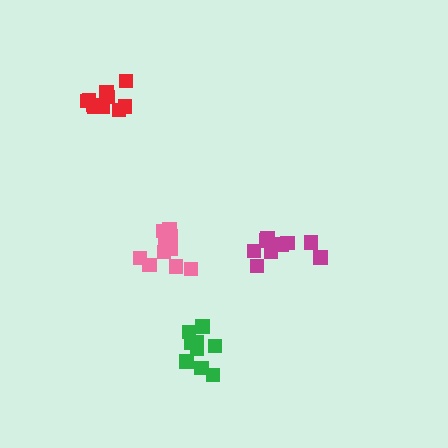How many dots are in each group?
Group 1: 9 dots, Group 2: 9 dots, Group 3: 10 dots, Group 4: 11 dots (39 total).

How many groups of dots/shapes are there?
There are 4 groups.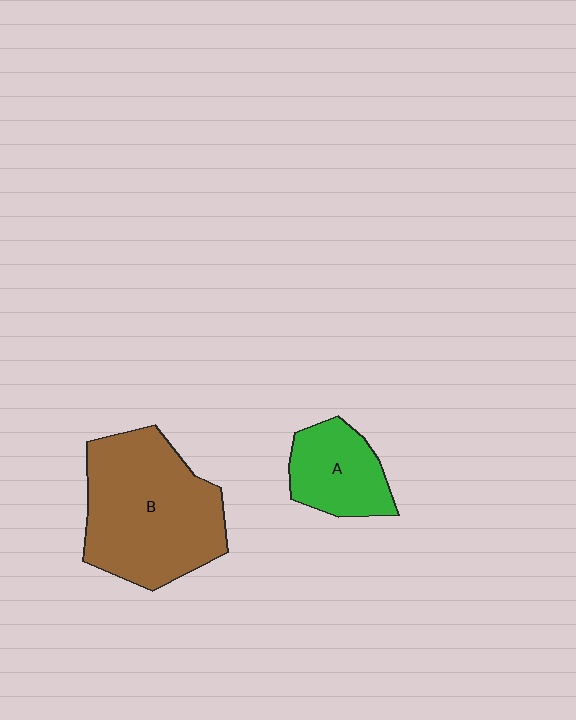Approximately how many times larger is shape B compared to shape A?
Approximately 2.2 times.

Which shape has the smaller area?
Shape A (green).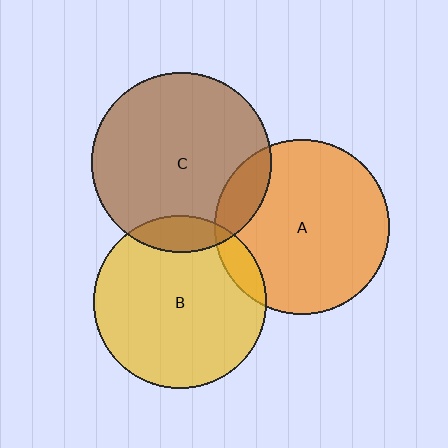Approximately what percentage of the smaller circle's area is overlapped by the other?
Approximately 15%.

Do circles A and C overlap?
Yes.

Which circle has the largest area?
Circle C (brown).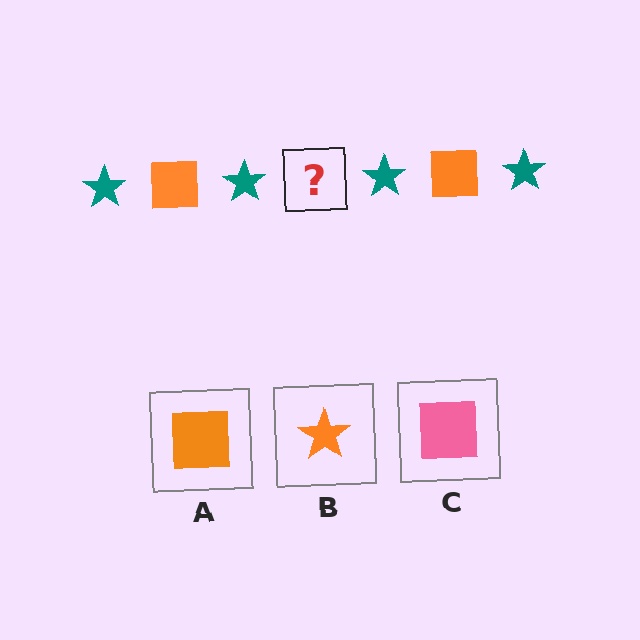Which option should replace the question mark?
Option A.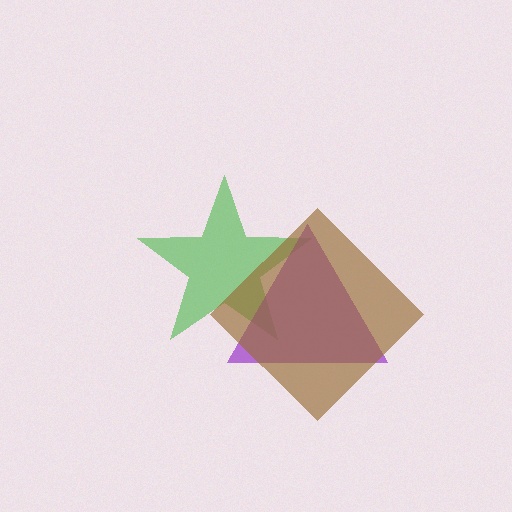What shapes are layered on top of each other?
The layered shapes are: a green star, a purple triangle, a brown diamond.